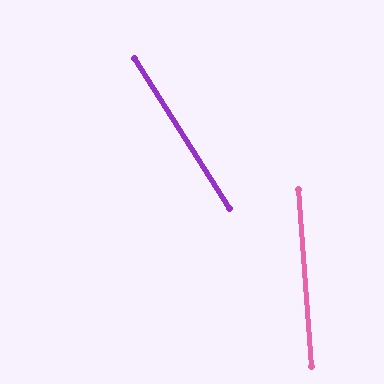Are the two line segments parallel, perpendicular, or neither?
Neither parallel nor perpendicular — they differ by about 28°.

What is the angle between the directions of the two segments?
Approximately 28 degrees.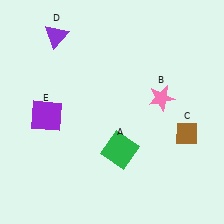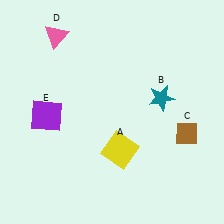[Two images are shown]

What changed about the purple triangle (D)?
In Image 1, D is purple. In Image 2, it changed to pink.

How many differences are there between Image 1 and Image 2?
There are 3 differences between the two images.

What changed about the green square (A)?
In Image 1, A is green. In Image 2, it changed to yellow.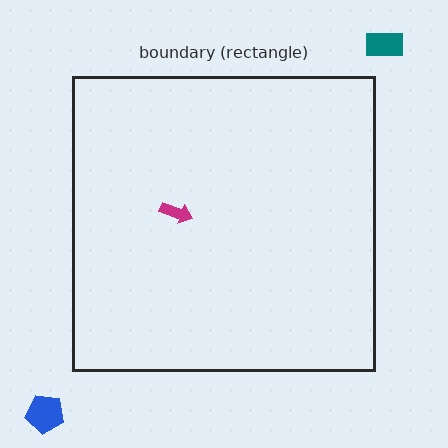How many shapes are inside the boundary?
1 inside, 2 outside.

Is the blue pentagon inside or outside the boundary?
Outside.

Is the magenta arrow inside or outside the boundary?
Inside.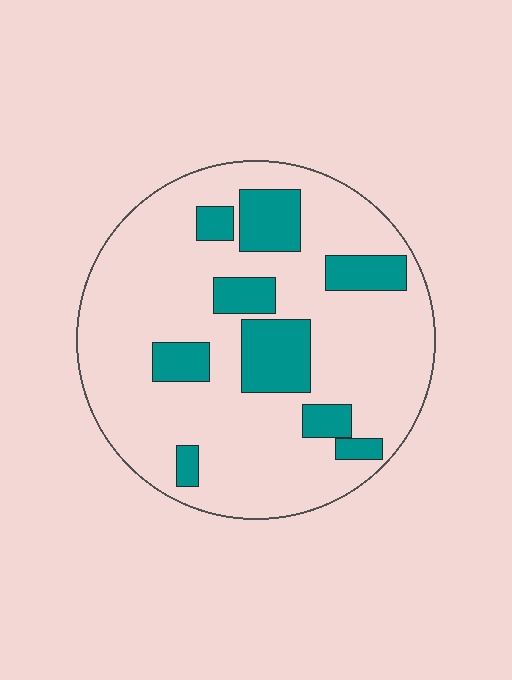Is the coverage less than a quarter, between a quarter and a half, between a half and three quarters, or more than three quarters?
Less than a quarter.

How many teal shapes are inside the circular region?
9.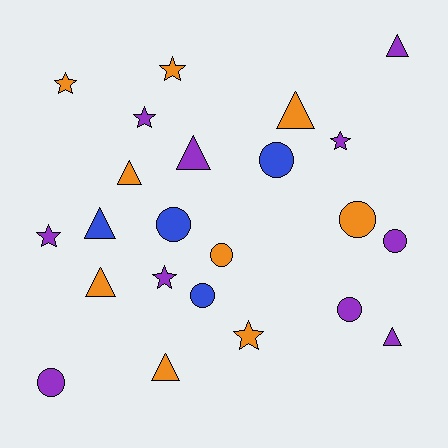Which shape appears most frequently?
Circle, with 8 objects.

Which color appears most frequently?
Purple, with 10 objects.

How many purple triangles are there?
There are 3 purple triangles.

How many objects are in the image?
There are 23 objects.